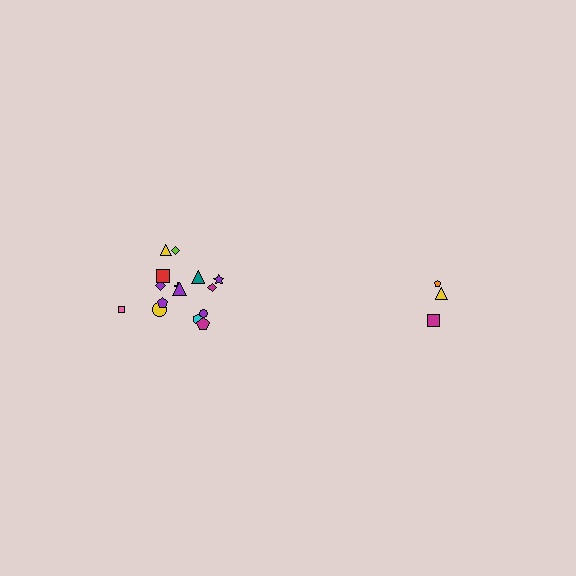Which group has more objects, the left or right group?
The left group.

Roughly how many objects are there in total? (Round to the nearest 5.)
Roughly 20 objects in total.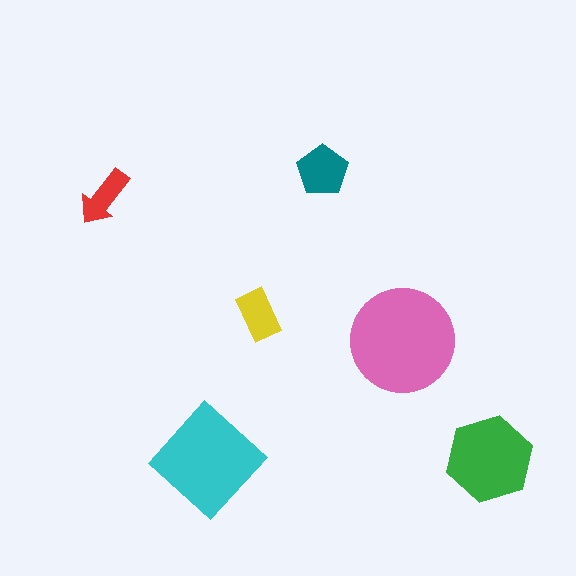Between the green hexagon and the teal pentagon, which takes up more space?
The green hexagon.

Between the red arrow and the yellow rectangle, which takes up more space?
The yellow rectangle.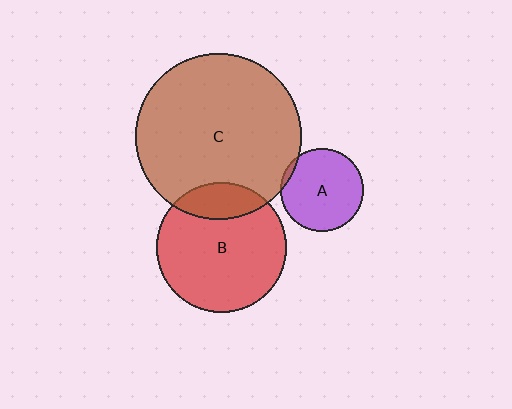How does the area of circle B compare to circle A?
Approximately 2.4 times.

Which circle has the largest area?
Circle C (brown).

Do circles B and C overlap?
Yes.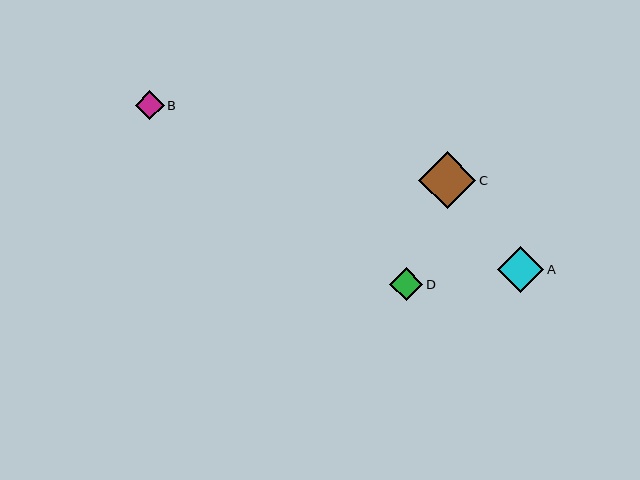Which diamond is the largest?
Diamond C is the largest with a size of approximately 57 pixels.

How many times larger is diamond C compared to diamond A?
Diamond C is approximately 1.2 times the size of diamond A.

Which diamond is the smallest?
Diamond B is the smallest with a size of approximately 29 pixels.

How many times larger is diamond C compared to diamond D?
Diamond C is approximately 1.7 times the size of diamond D.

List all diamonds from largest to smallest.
From largest to smallest: C, A, D, B.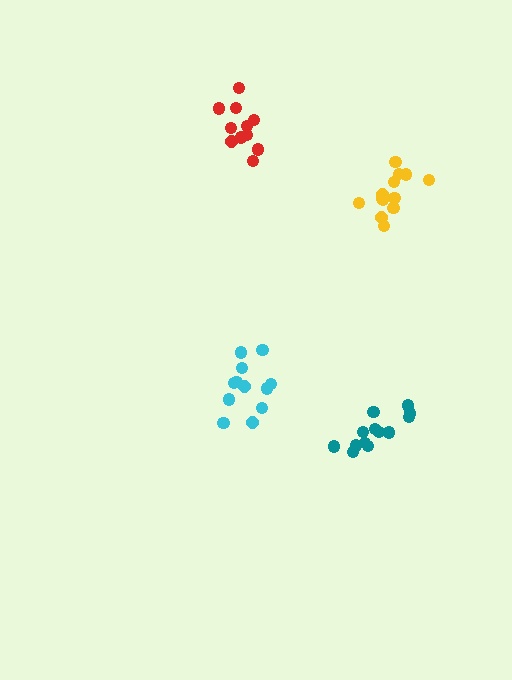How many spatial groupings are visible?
There are 4 spatial groupings.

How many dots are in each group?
Group 1: 13 dots, Group 2: 13 dots, Group 3: 12 dots, Group 4: 11 dots (49 total).